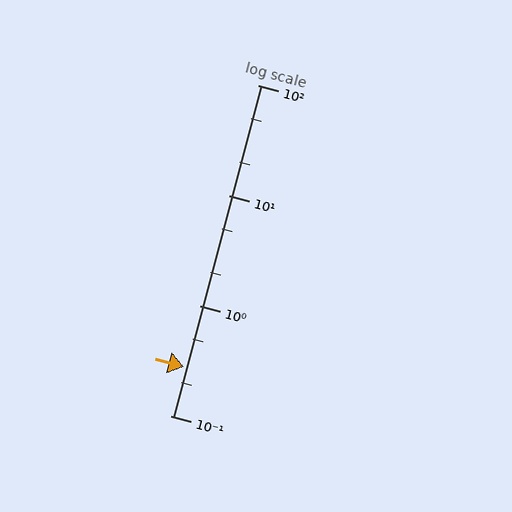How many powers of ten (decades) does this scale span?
The scale spans 3 decades, from 0.1 to 100.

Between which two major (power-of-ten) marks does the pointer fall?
The pointer is between 0.1 and 1.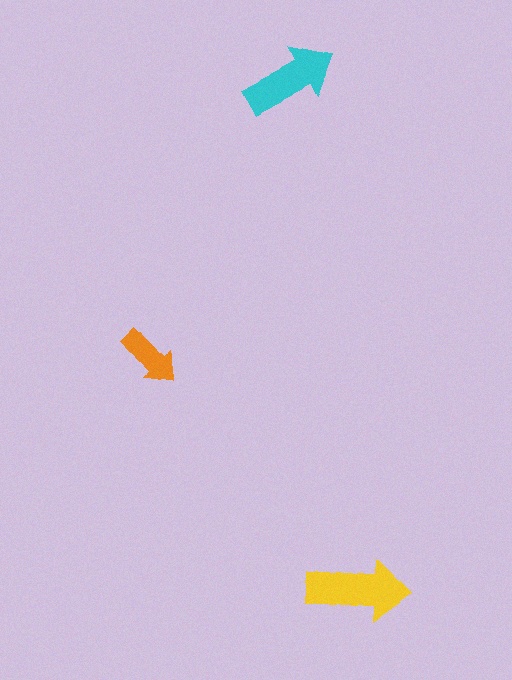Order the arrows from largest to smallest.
the yellow one, the cyan one, the orange one.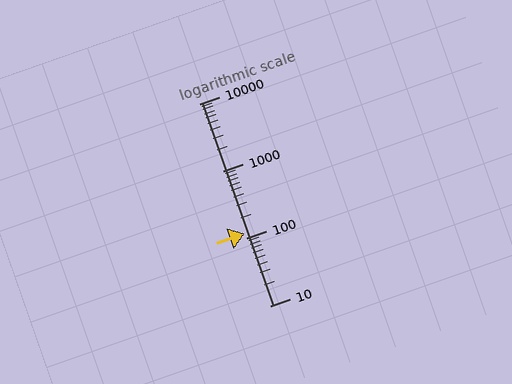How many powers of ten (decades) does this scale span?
The scale spans 3 decades, from 10 to 10000.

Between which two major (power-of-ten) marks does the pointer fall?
The pointer is between 100 and 1000.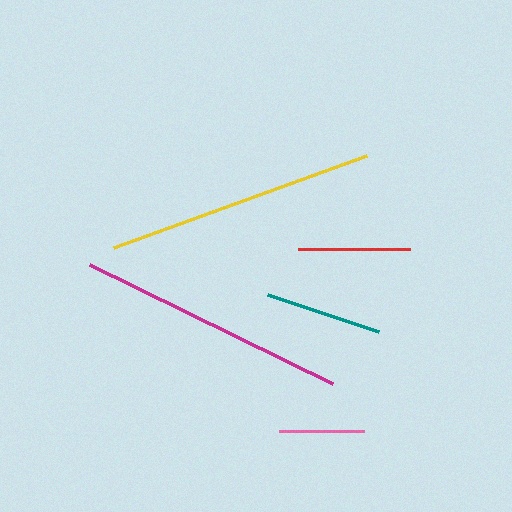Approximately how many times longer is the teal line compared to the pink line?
The teal line is approximately 1.4 times the length of the pink line.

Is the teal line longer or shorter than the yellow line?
The yellow line is longer than the teal line.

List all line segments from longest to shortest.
From longest to shortest: magenta, yellow, teal, red, pink.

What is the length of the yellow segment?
The yellow segment is approximately 269 pixels long.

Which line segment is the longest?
The magenta line is the longest at approximately 270 pixels.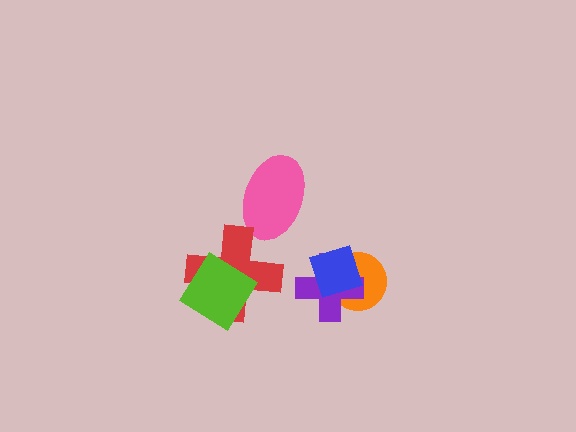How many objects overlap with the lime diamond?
1 object overlaps with the lime diamond.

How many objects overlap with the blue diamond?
2 objects overlap with the blue diamond.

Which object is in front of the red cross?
The lime diamond is in front of the red cross.